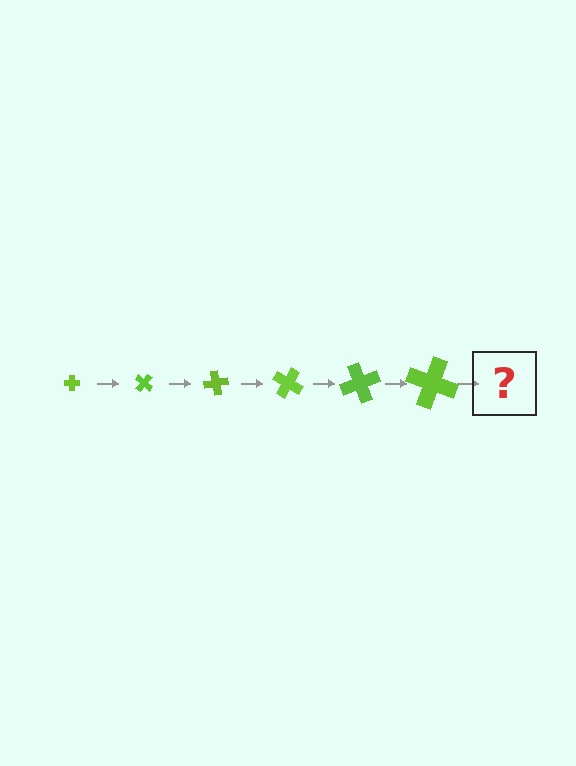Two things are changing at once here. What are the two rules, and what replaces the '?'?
The two rules are that the cross grows larger each step and it rotates 40 degrees each step. The '?' should be a cross, larger than the previous one and rotated 240 degrees from the start.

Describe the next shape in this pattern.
It should be a cross, larger than the previous one and rotated 240 degrees from the start.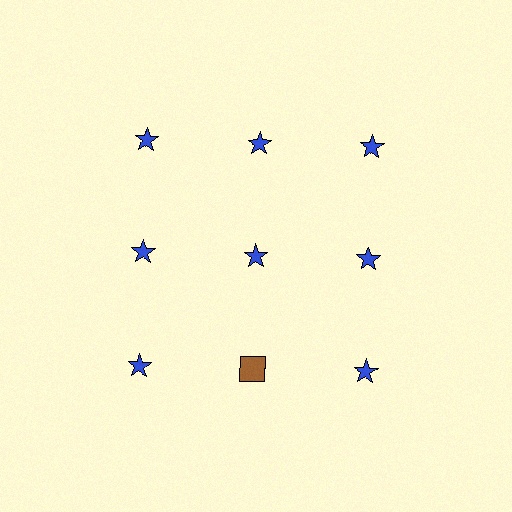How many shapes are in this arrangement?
There are 9 shapes arranged in a grid pattern.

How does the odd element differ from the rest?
It differs in both color (brown instead of blue) and shape (square instead of star).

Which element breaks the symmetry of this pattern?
The brown square in the third row, second from left column breaks the symmetry. All other shapes are blue stars.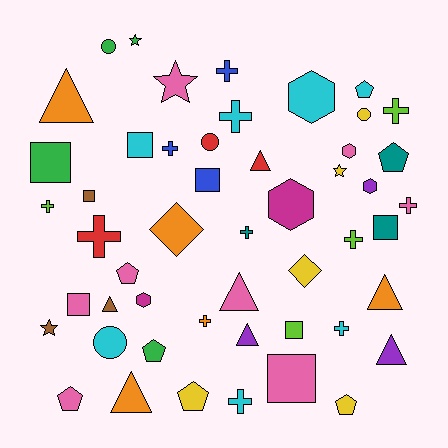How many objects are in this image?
There are 50 objects.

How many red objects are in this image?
There are 3 red objects.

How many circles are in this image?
There are 4 circles.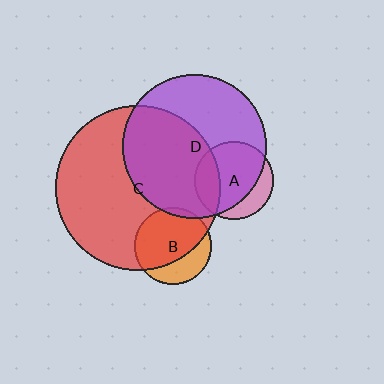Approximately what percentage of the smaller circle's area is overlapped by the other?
Approximately 5%.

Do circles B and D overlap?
Yes.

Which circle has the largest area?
Circle C (red).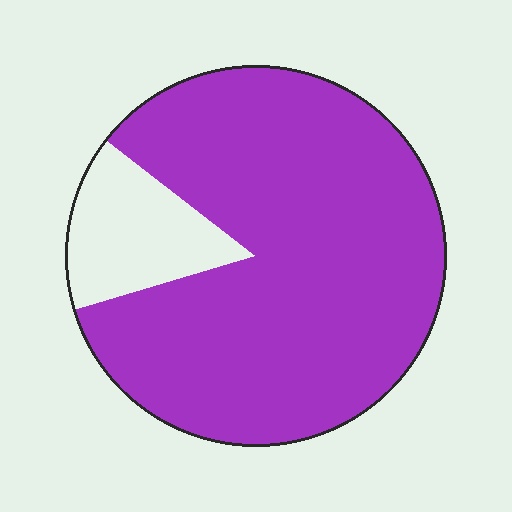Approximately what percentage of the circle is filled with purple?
Approximately 85%.